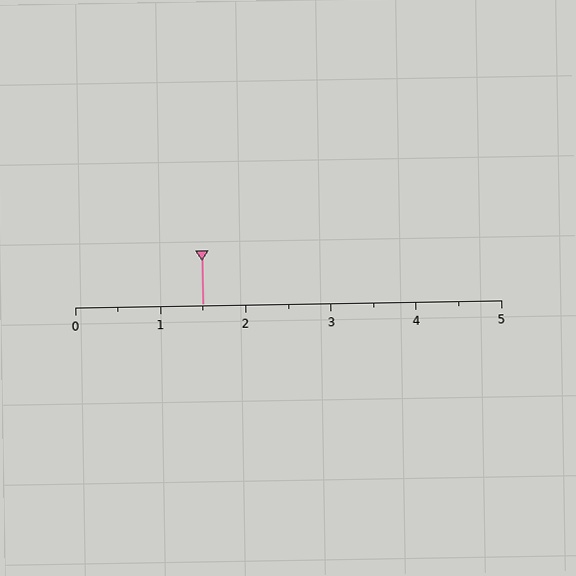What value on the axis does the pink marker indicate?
The marker indicates approximately 1.5.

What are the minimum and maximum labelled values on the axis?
The axis runs from 0 to 5.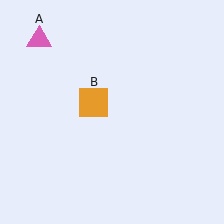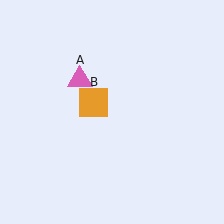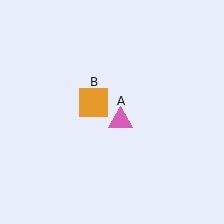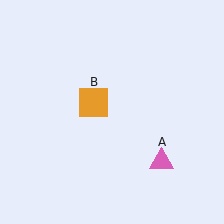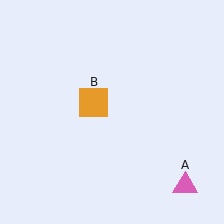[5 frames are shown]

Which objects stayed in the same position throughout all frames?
Orange square (object B) remained stationary.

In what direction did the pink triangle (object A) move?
The pink triangle (object A) moved down and to the right.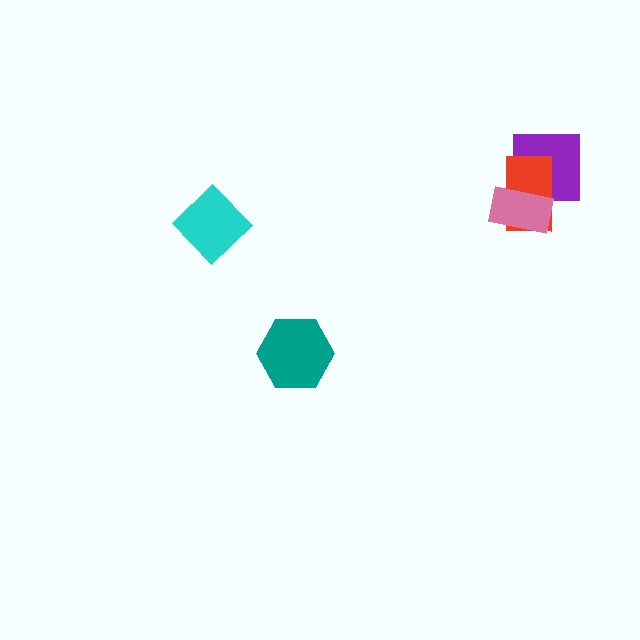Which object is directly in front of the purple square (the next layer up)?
The red rectangle is directly in front of the purple square.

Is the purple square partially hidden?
Yes, it is partially covered by another shape.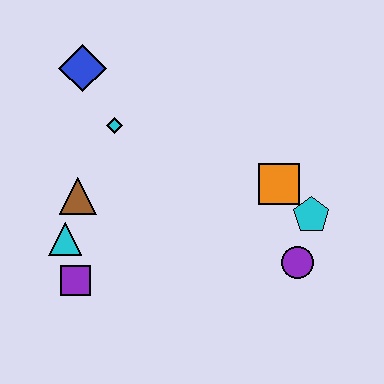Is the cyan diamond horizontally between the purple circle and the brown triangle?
Yes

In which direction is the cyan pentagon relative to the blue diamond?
The cyan pentagon is to the right of the blue diamond.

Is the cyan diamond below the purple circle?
No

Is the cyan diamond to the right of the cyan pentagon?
No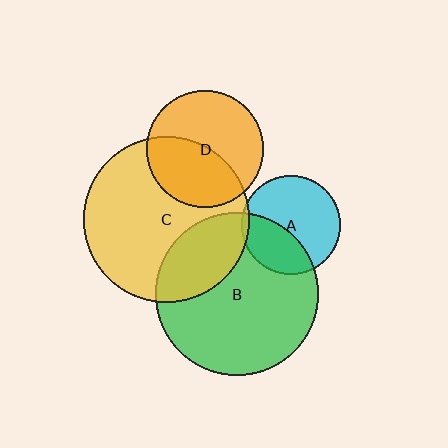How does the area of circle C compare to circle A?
Approximately 2.8 times.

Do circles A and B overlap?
Yes.